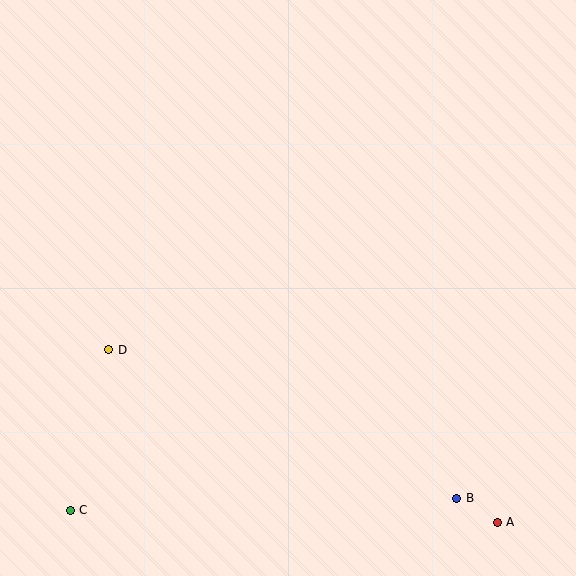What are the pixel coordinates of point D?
Point D is at (109, 350).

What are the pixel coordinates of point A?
Point A is at (497, 522).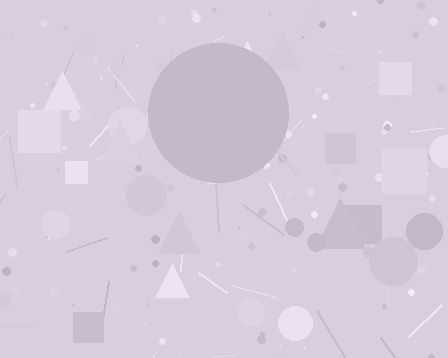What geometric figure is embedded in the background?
A circle is embedded in the background.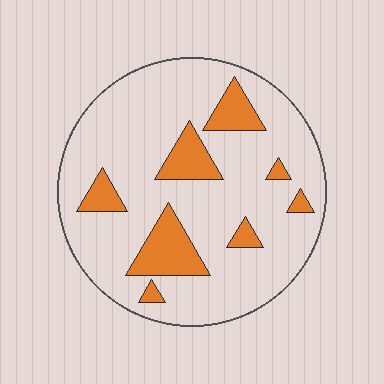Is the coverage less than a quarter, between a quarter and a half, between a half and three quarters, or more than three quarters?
Less than a quarter.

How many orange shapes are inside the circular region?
8.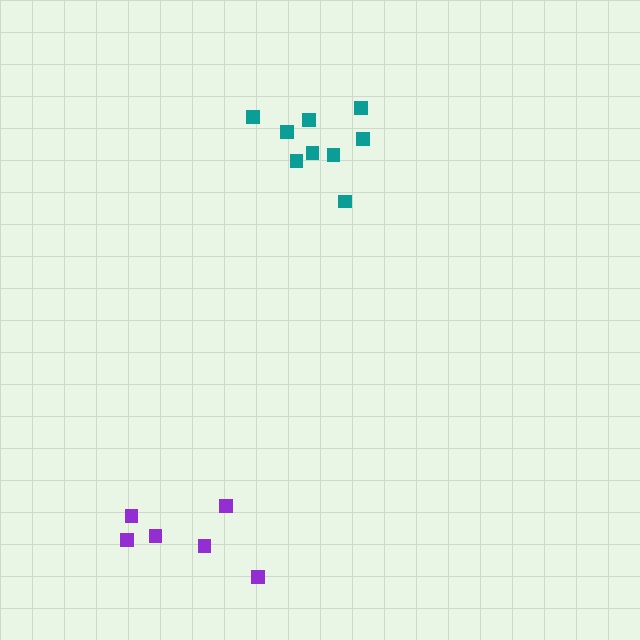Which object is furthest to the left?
The purple cluster is leftmost.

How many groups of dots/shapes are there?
There are 2 groups.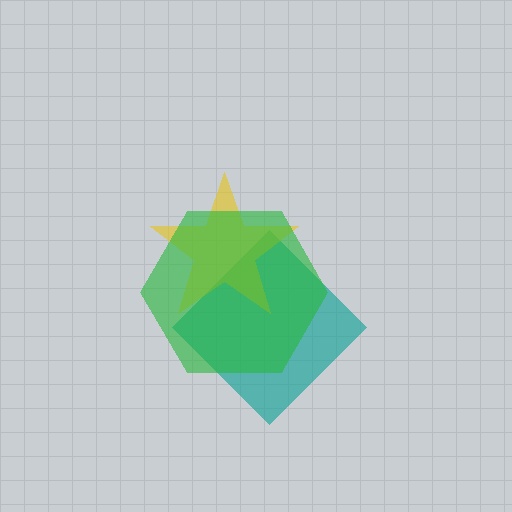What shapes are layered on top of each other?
The layered shapes are: a teal diamond, a yellow star, a green hexagon.